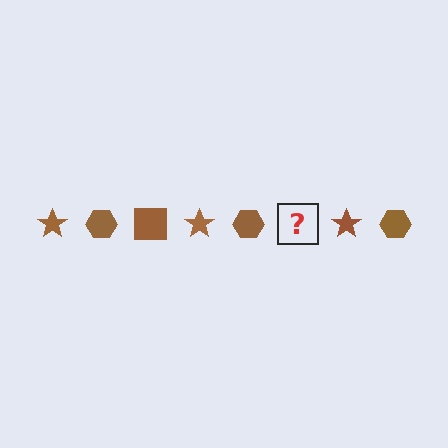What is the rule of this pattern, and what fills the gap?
The rule is that the pattern cycles through star, hexagon, square shapes in brown. The gap should be filled with a brown square.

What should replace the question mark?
The question mark should be replaced with a brown square.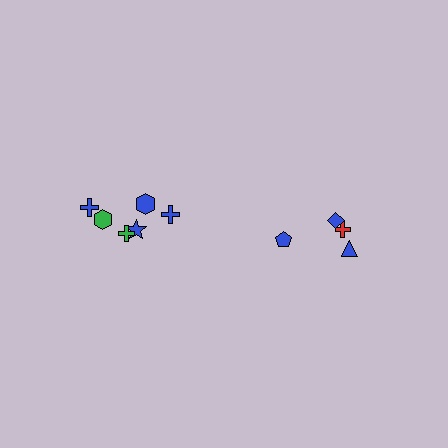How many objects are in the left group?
There are 6 objects.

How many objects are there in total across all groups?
There are 10 objects.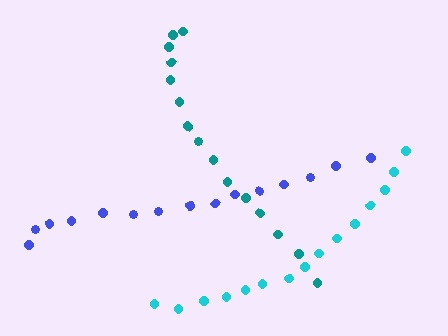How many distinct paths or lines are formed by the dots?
There are 3 distinct paths.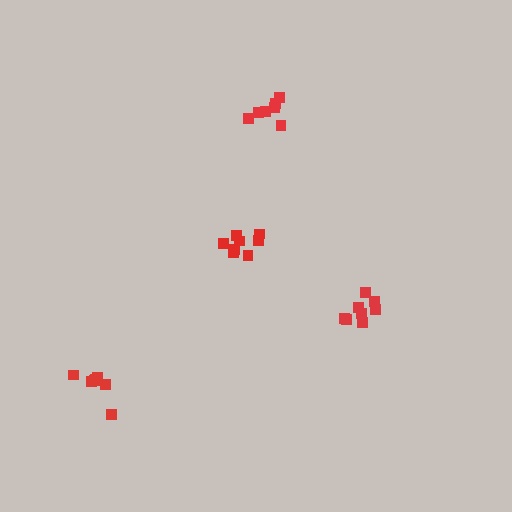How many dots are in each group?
Group 1: 8 dots, Group 2: 7 dots, Group 3: 7 dots, Group 4: 8 dots (30 total).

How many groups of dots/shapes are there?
There are 4 groups.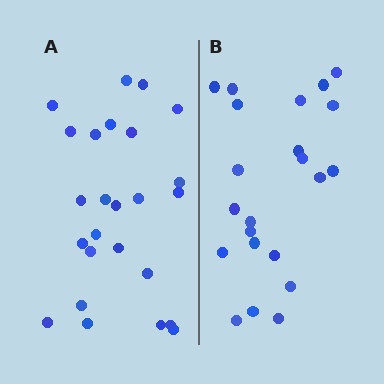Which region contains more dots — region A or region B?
Region A (the left region) has more dots.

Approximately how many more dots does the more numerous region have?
Region A has just a few more — roughly 2 or 3 more dots than region B.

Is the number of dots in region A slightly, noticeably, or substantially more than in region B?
Region A has only slightly more — the two regions are fairly close. The ratio is roughly 1.1 to 1.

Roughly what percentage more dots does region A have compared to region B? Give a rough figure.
About 15% more.